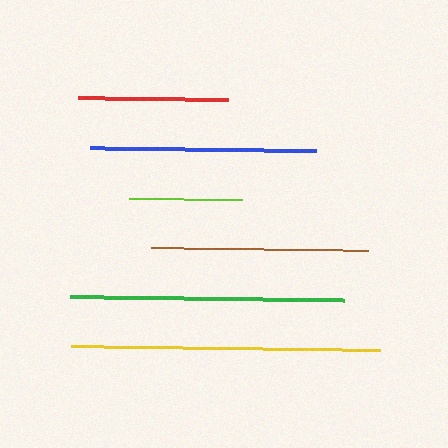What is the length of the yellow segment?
The yellow segment is approximately 309 pixels long.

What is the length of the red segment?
The red segment is approximately 150 pixels long.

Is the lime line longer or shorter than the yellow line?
The yellow line is longer than the lime line.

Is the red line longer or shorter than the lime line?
The red line is longer than the lime line.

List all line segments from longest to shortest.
From longest to shortest: yellow, green, blue, brown, red, lime.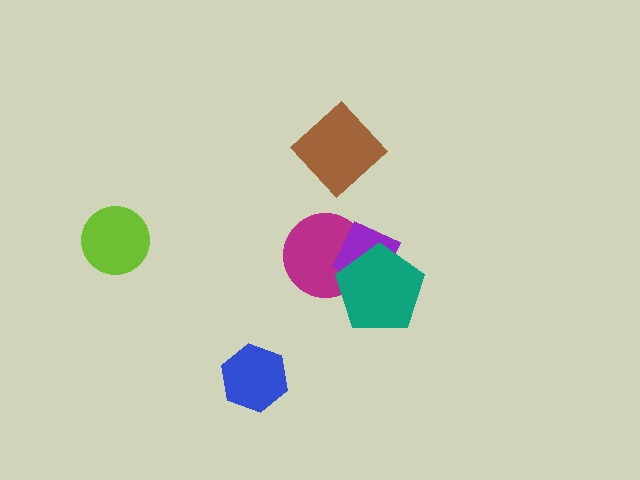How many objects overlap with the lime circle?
0 objects overlap with the lime circle.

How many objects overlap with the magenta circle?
2 objects overlap with the magenta circle.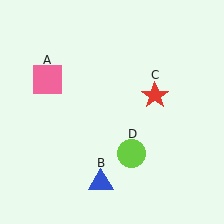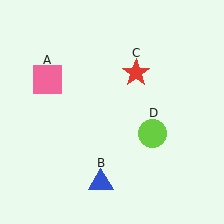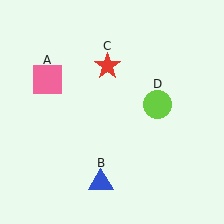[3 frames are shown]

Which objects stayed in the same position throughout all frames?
Pink square (object A) and blue triangle (object B) remained stationary.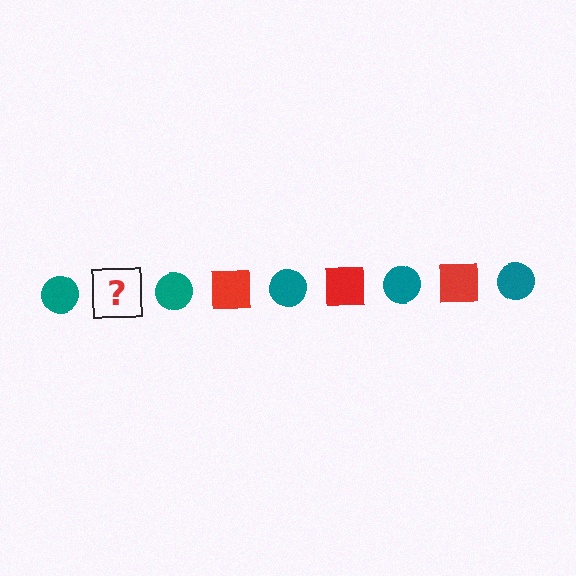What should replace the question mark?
The question mark should be replaced with a red square.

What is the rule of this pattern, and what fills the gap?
The rule is that the pattern alternates between teal circle and red square. The gap should be filled with a red square.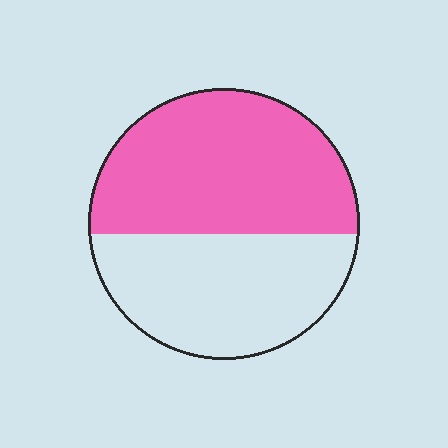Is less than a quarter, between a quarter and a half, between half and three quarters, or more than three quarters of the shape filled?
Between half and three quarters.